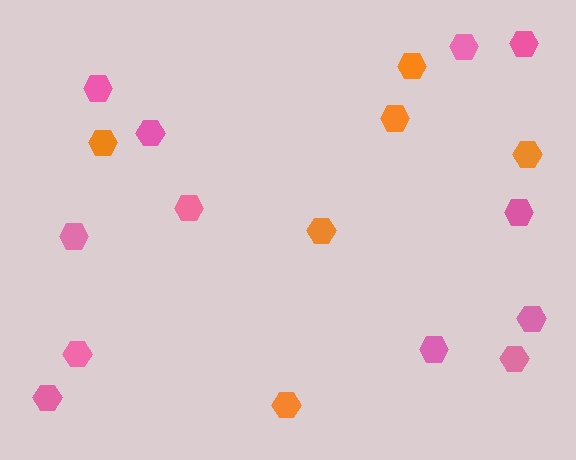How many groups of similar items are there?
There are 2 groups: one group of pink hexagons (12) and one group of orange hexagons (6).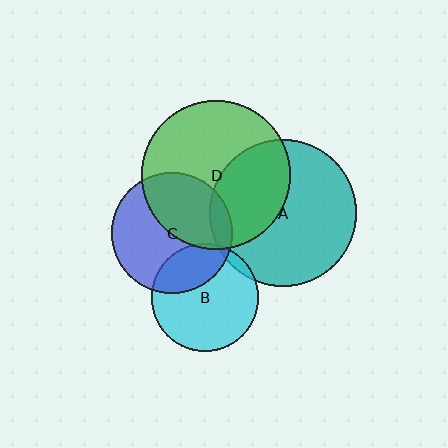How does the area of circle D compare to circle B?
Approximately 1.9 times.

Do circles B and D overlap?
Yes.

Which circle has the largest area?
Circle D (green).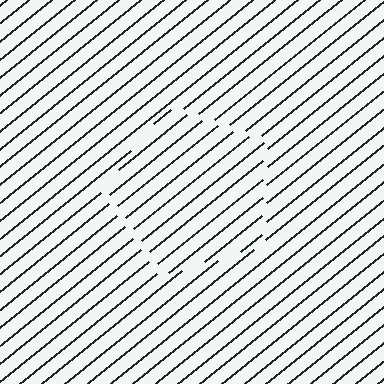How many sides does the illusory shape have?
5 sides — the line-ends trace a pentagon.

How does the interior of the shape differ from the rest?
The interior of the shape contains the same grating, shifted by half a period — the contour is defined by the phase discontinuity where line-ends from the inner and outer gratings abut.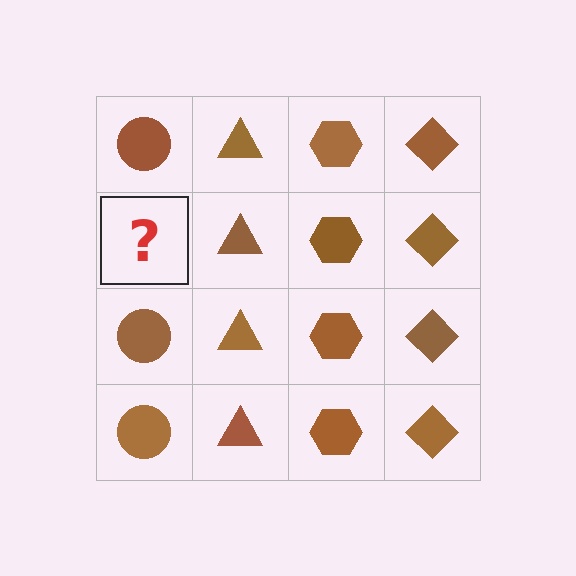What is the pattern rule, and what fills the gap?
The rule is that each column has a consistent shape. The gap should be filled with a brown circle.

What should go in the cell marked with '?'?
The missing cell should contain a brown circle.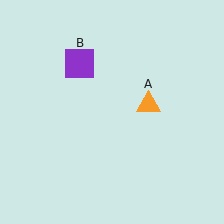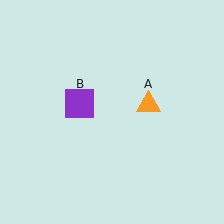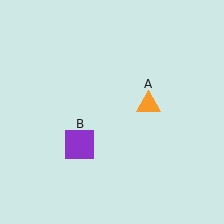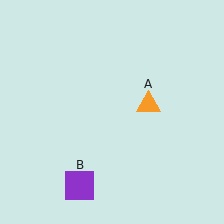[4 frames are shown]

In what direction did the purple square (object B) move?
The purple square (object B) moved down.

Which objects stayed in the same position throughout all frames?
Orange triangle (object A) remained stationary.